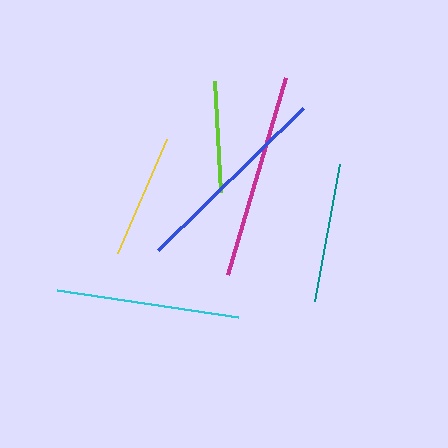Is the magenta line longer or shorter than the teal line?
The magenta line is longer than the teal line.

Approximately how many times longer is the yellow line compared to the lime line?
The yellow line is approximately 1.1 times the length of the lime line.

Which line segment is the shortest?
The lime line is the shortest at approximately 111 pixels.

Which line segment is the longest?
The magenta line is the longest at approximately 204 pixels.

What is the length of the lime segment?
The lime segment is approximately 111 pixels long.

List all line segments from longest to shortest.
From longest to shortest: magenta, blue, cyan, teal, yellow, lime.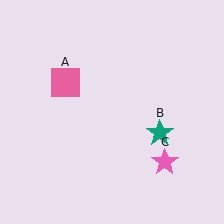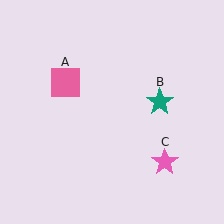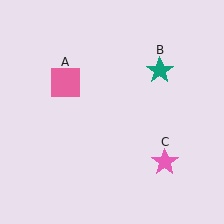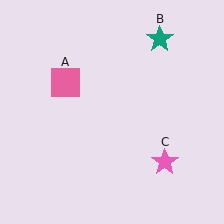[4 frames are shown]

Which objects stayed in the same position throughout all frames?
Pink square (object A) and pink star (object C) remained stationary.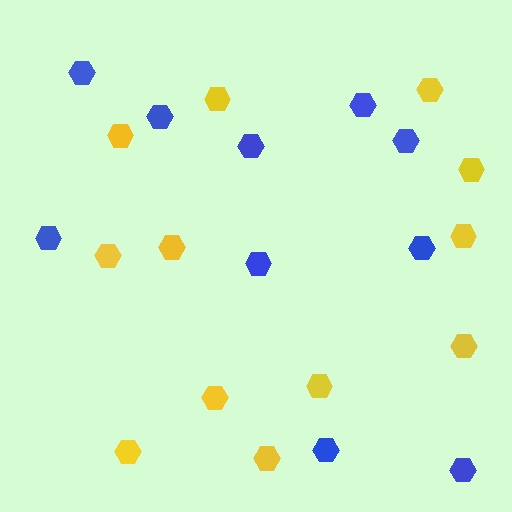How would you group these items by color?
There are 2 groups: one group of yellow hexagons (12) and one group of blue hexagons (10).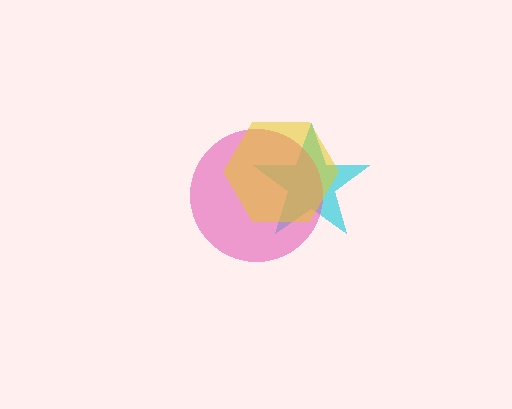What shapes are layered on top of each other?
The layered shapes are: a cyan star, a pink circle, a yellow hexagon.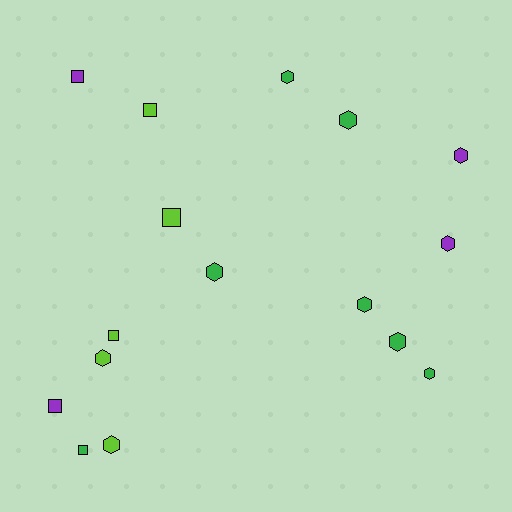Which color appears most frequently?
Green, with 7 objects.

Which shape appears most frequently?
Hexagon, with 10 objects.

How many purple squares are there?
There are 2 purple squares.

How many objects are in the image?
There are 16 objects.